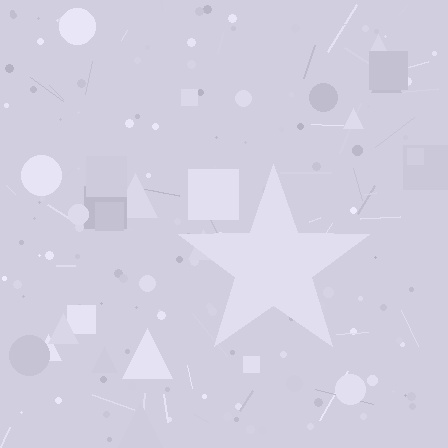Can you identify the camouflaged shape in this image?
The camouflaged shape is a star.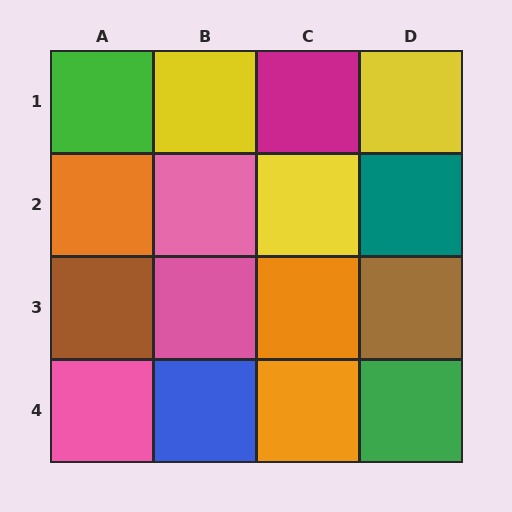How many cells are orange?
3 cells are orange.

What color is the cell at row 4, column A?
Pink.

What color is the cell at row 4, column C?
Orange.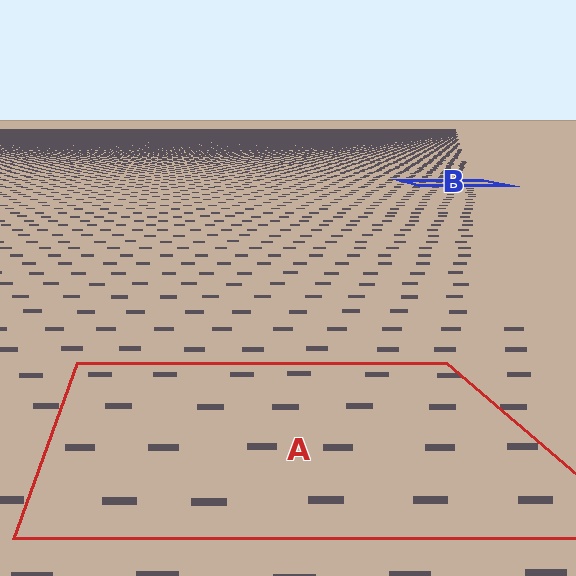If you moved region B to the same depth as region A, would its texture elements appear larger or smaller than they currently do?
They would appear larger. At a closer depth, the same texture elements are projected at a bigger on-screen size.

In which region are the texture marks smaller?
The texture marks are smaller in region B, because it is farther away.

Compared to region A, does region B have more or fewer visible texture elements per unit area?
Region B has more texture elements per unit area — they are packed more densely because it is farther away.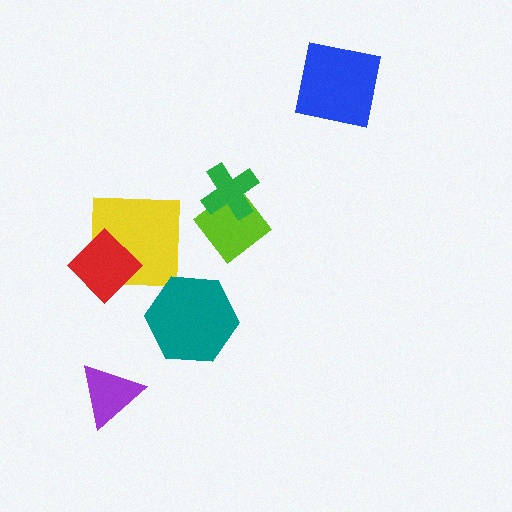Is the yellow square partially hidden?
Yes, it is partially covered by another shape.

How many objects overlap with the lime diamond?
1 object overlaps with the lime diamond.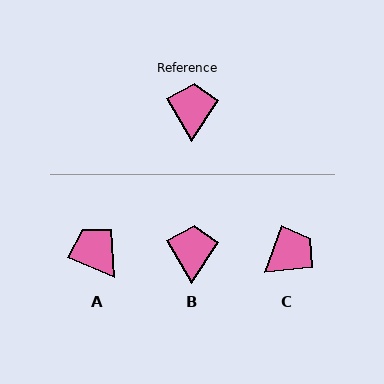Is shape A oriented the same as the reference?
No, it is off by about 36 degrees.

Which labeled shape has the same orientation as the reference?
B.